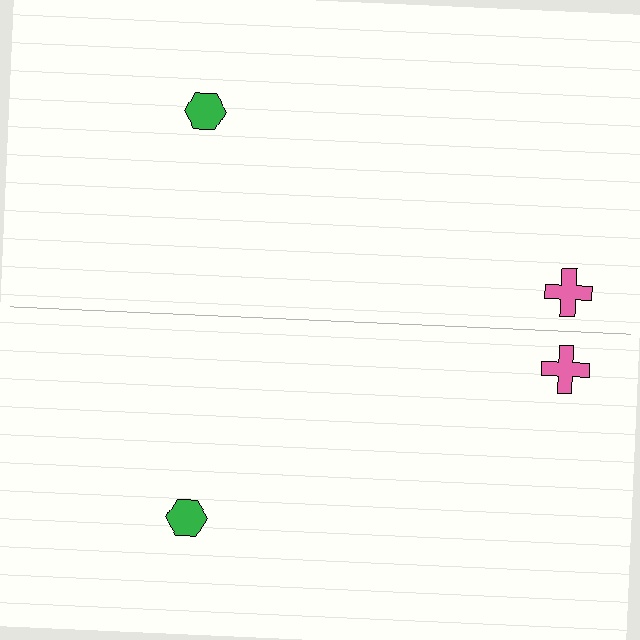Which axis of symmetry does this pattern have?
The pattern has a horizontal axis of symmetry running through the center of the image.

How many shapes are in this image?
There are 4 shapes in this image.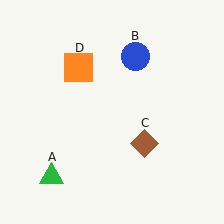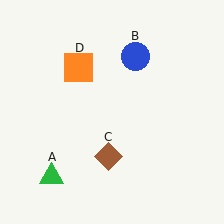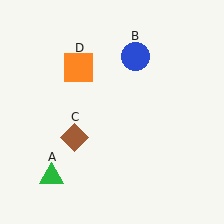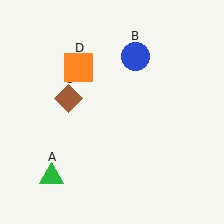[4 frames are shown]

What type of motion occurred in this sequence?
The brown diamond (object C) rotated clockwise around the center of the scene.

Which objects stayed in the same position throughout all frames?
Green triangle (object A) and blue circle (object B) and orange square (object D) remained stationary.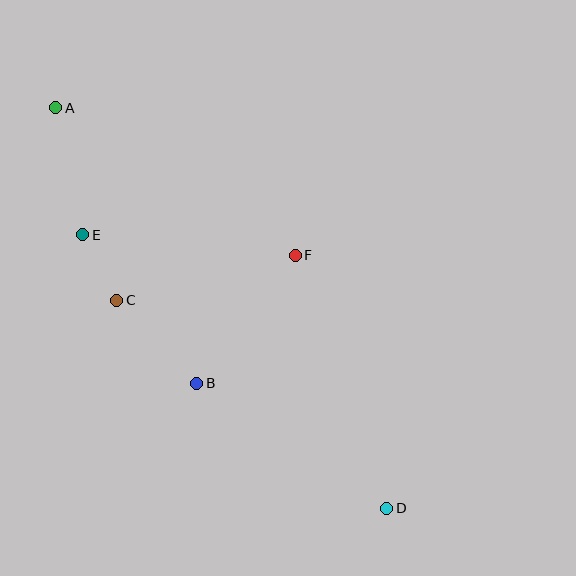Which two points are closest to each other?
Points C and E are closest to each other.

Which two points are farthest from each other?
Points A and D are farthest from each other.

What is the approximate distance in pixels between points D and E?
The distance between D and E is approximately 409 pixels.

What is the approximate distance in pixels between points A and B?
The distance between A and B is approximately 309 pixels.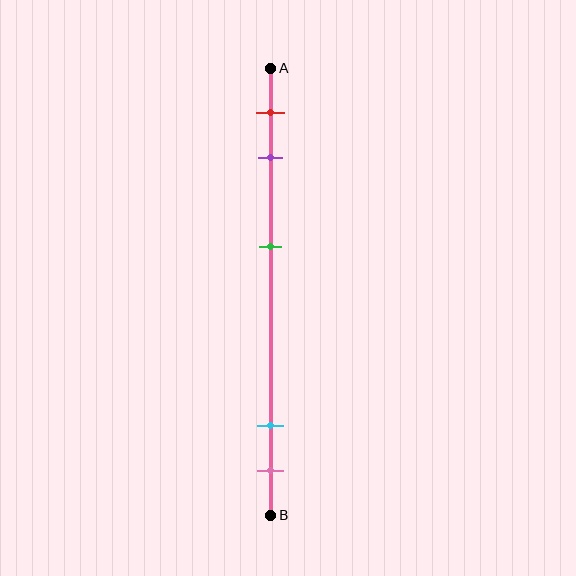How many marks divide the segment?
There are 5 marks dividing the segment.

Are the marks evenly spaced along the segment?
No, the marks are not evenly spaced.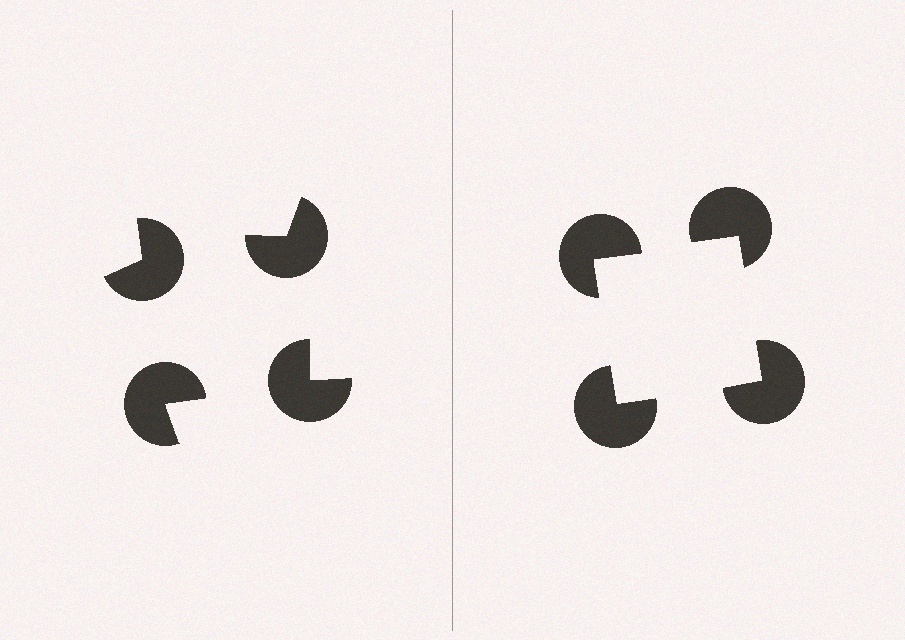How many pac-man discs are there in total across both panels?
8 — 4 on each side.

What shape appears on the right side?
An illusory square.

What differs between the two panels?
The pac-man discs are positioned identically on both sides; only the wedge orientations differ. On the right they align to a square; on the left they are misaligned.